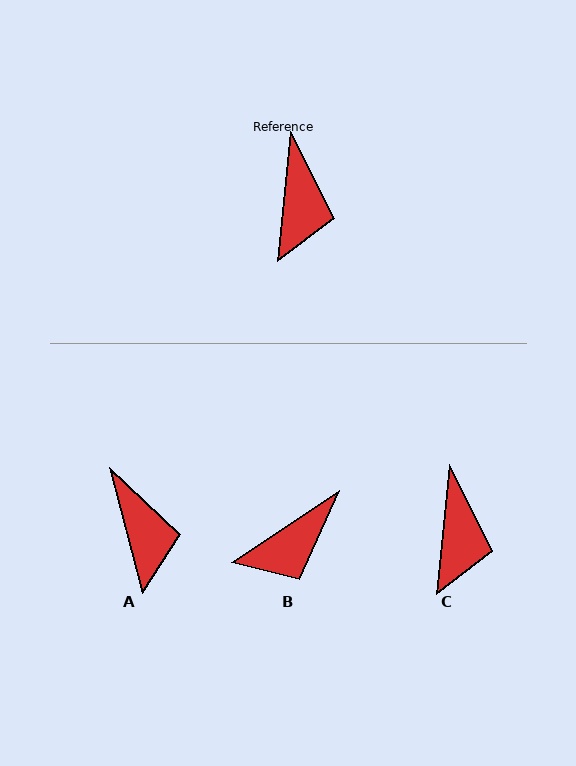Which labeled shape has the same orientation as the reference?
C.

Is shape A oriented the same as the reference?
No, it is off by about 20 degrees.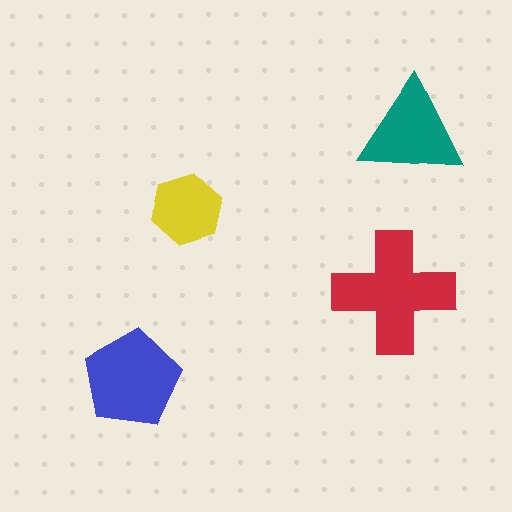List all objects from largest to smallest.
The red cross, the blue pentagon, the teal triangle, the yellow hexagon.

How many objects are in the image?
There are 4 objects in the image.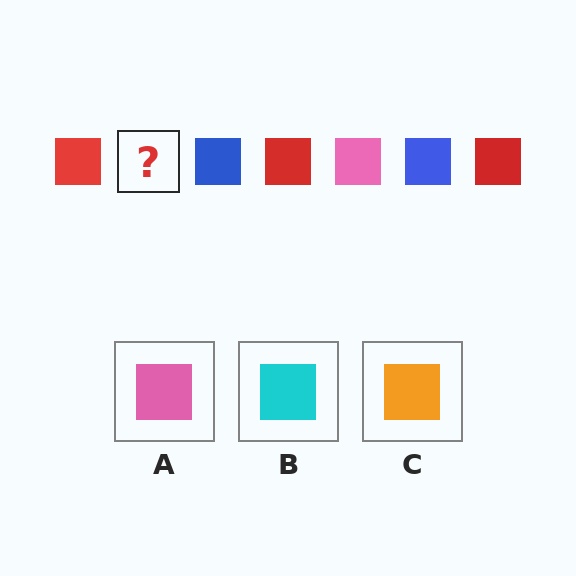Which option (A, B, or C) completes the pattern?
A.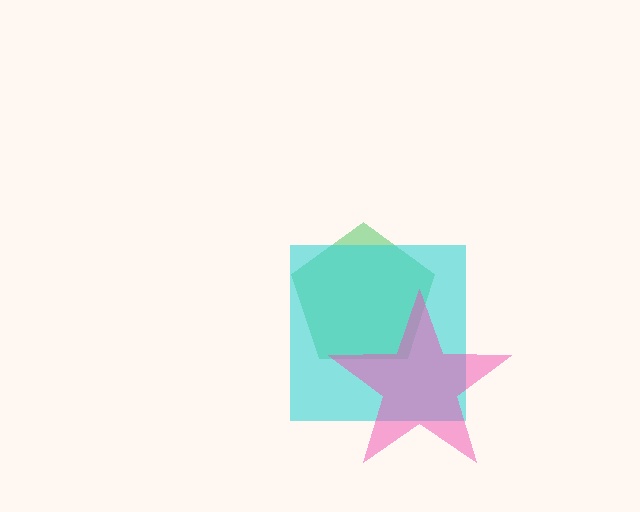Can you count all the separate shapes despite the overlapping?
Yes, there are 3 separate shapes.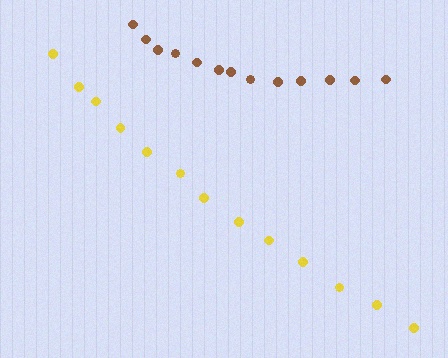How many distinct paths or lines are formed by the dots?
There are 2 distinct paths.